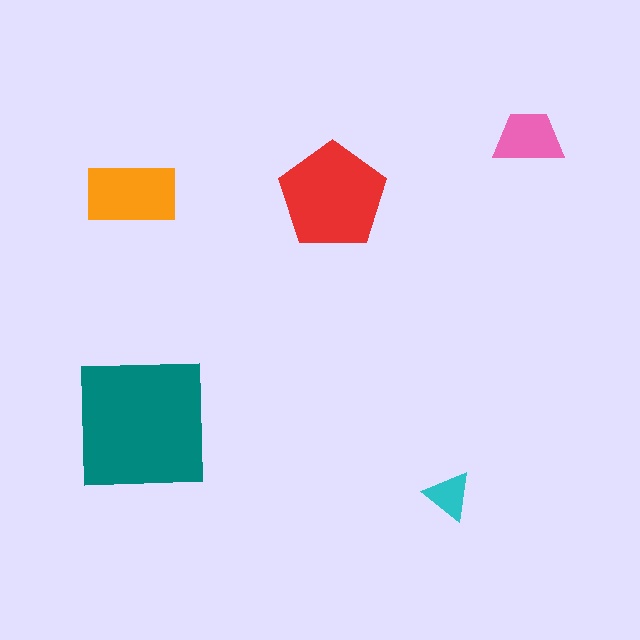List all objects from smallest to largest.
The cyan triangle, the pink trapezoid, the orange rectangle, the red pentagon, the teal square.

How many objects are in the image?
There are 5 objects in the image.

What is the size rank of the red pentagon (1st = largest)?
2nd.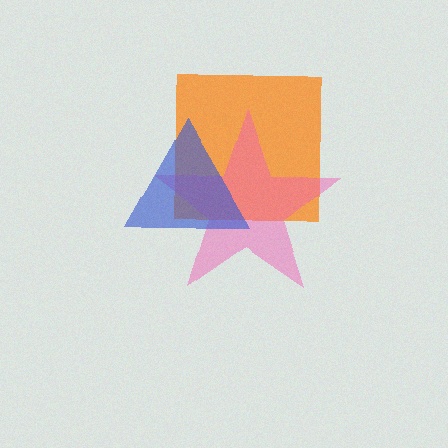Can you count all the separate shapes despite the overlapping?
Yes, there are 3 separate shapes.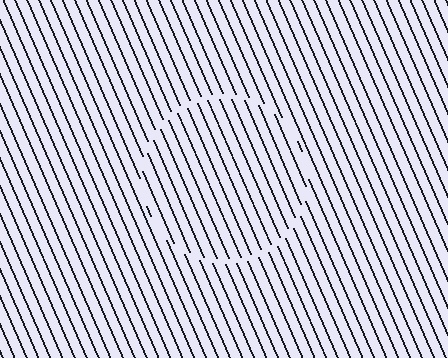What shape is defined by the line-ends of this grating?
An illusory circle. The interior of the shape contains the same grating, shifted by half a period — the contour is defined by the phase discontinuity where line-ends from the inner and outer gratings abut.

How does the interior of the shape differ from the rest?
The interior of the shape contains the same grating, shifted by half a period — the contour is defined by the phase discontinuity where line-ends from the inner and outer gratings abut.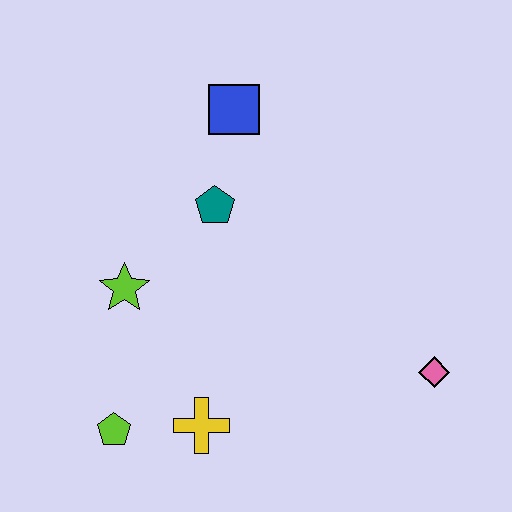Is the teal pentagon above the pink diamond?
Yes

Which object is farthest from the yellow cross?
The blue square is farthest from the yellow cross.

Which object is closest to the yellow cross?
The lime pentagon is closest to the yellow cross.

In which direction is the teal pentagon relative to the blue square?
The teal pentagon is below the blue square.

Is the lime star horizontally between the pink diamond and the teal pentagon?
No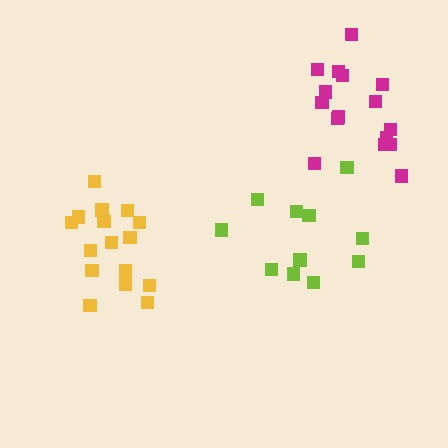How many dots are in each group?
Group 1: 11 dots, Group 2: 16 dots, Group 3: 16 dots (43 total).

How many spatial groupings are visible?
There are 3 spatial groupings.